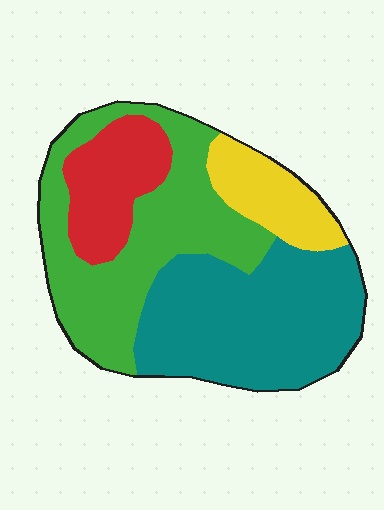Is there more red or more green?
Green.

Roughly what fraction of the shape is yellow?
Yellow takes up about one eighth (1/8) of the shape.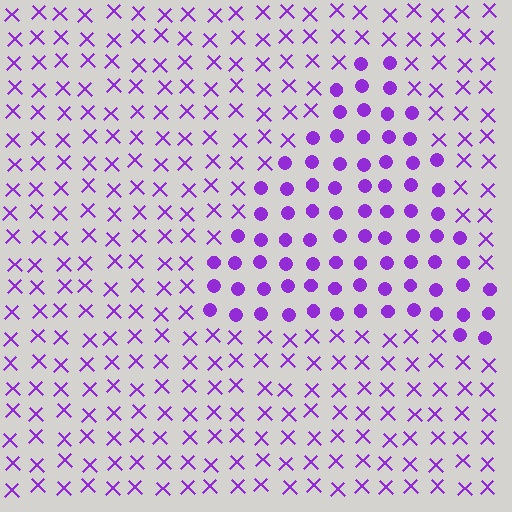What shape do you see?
I see a triangle.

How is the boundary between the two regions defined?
The boundary is defined by a change in element shape: circles inside vs. X marks outside. All elements share the same color and spacing.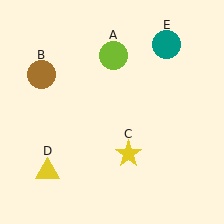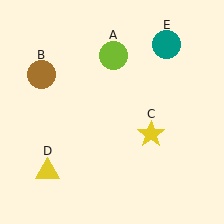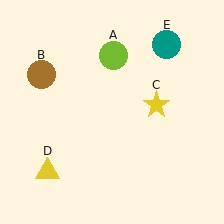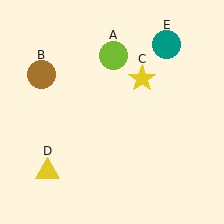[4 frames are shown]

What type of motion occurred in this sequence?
The yellow star (object C) rotated counterclockwise around the center of the scene.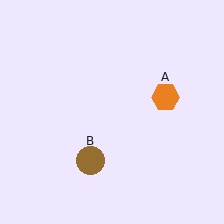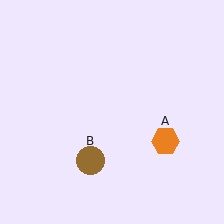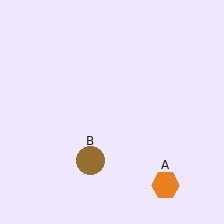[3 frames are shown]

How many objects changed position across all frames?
1 object changed position: orange hexagon (object A).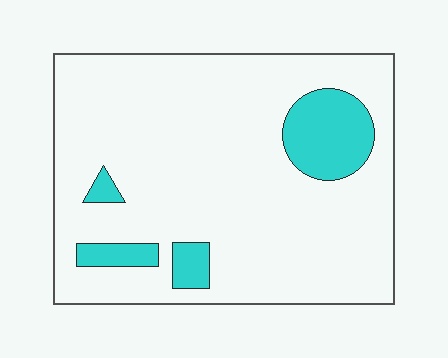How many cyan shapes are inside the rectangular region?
4.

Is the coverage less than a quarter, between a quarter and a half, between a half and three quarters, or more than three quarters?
Less than a quarter.